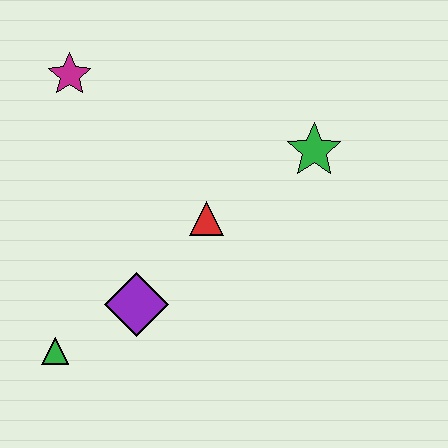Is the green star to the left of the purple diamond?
No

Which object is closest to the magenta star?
The red triangle is closest to the magenta star.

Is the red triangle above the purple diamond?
Yes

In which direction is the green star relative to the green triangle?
The green star is to the right of the green triangle.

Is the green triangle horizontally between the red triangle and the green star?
No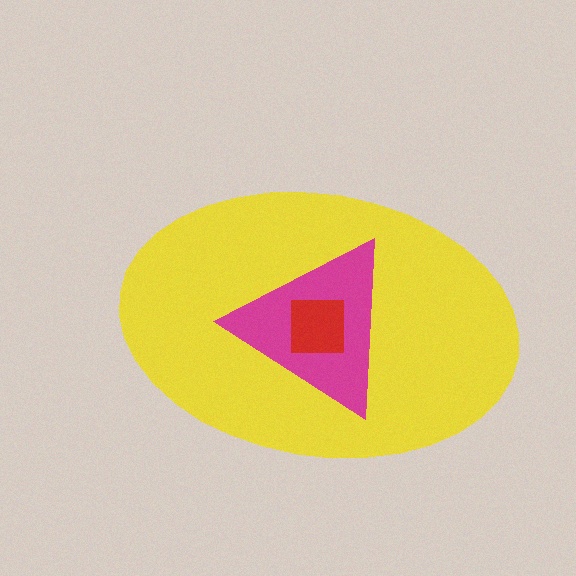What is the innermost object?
The red square.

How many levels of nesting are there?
3.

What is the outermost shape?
The yellow ellipse.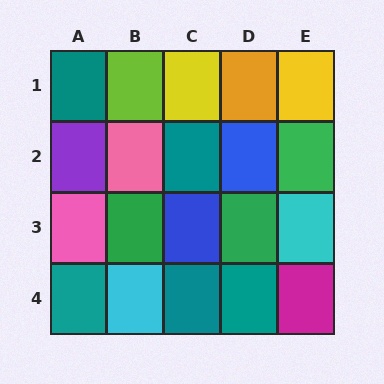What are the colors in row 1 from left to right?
Teal, lime, yellow, orange, yellow.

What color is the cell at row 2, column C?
Teal.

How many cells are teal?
5 cells are teal.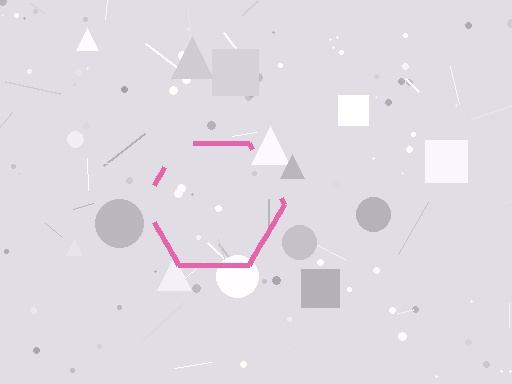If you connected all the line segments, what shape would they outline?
They would outline a hexagon.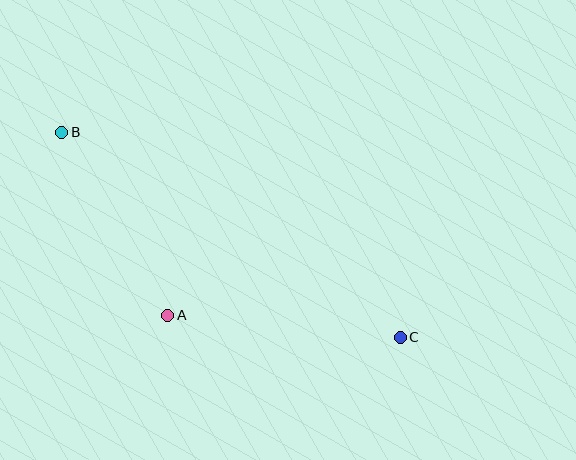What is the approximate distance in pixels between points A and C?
The distance between A and C is approximately 234 pixels.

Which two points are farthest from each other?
Points B and C are farthest from each other.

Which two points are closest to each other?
Points A and B are closest to each other.